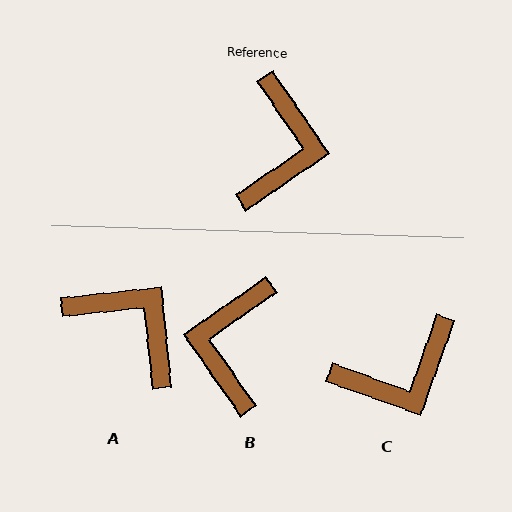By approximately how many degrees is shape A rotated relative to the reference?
Approximately 62 degrees counter-clockwise.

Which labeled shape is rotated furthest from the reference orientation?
B, about 180 degrees away.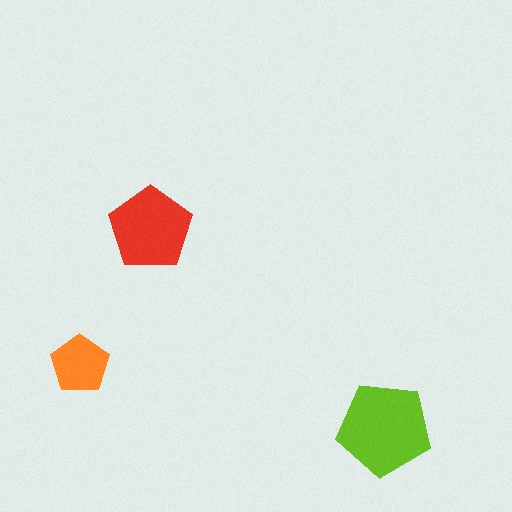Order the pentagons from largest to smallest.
the lime one, the red one, the orange one.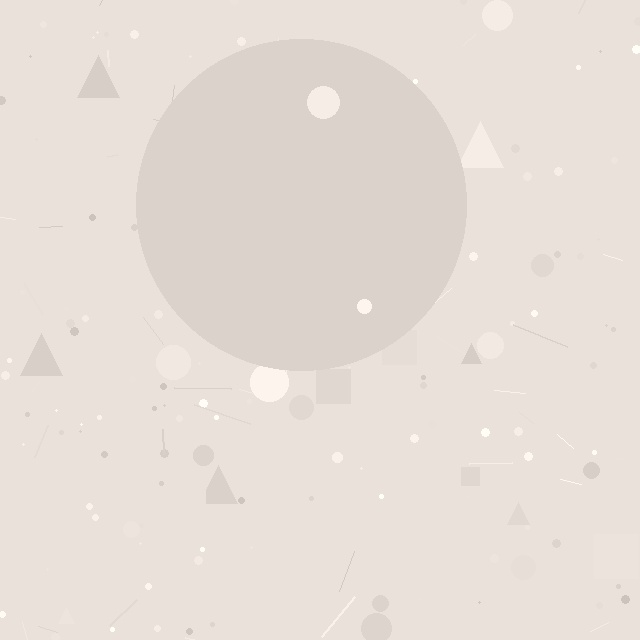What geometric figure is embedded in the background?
A circle is embedded in the background.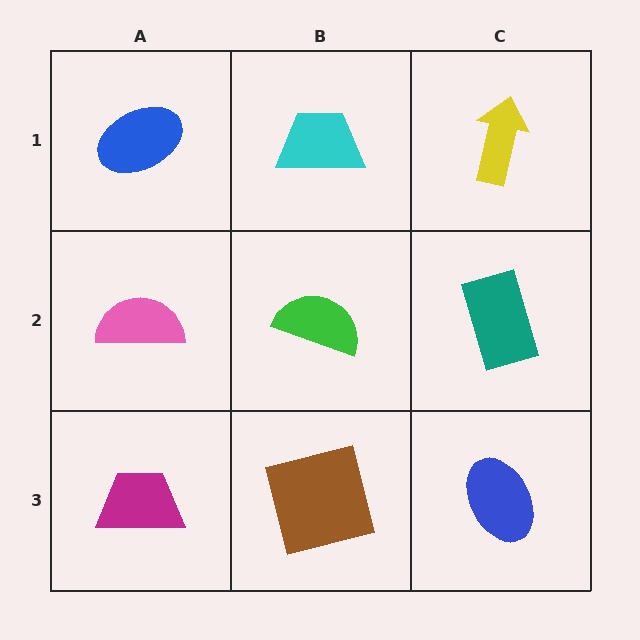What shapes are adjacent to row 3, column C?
A teal rectangle (row 2, column C), a brown square (row 3, column B).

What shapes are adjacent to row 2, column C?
A yellow arrow (row 1, column C), a blue ellipse (row 3, column C), a green semicircle (row 2, column B).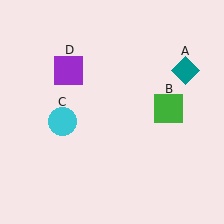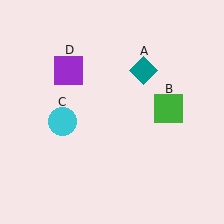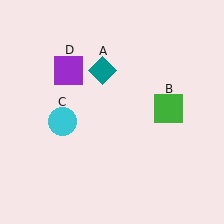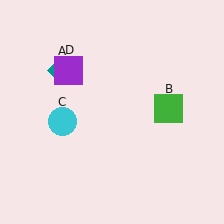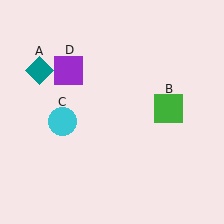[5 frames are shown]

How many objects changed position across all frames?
1 object changed position: teal diamond (object A).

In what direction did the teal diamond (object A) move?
The teal diamond (object A) moved left.